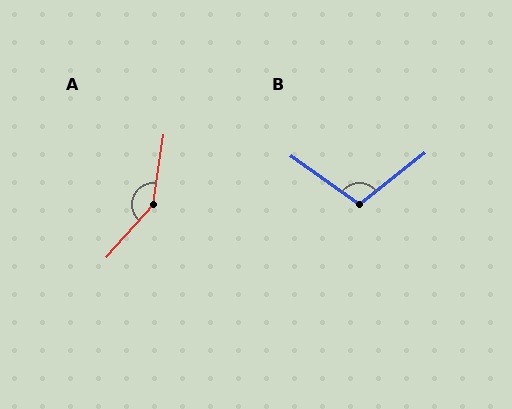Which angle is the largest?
A, at approximately 147 degrees.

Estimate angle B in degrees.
Approximately 106 degrees.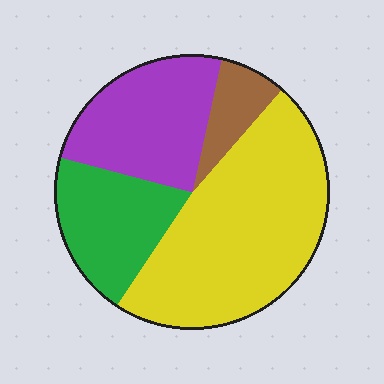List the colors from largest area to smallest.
From largest to smallest: yellow, purple, green, brown.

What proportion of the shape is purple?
Purple covers about 25% of the shape.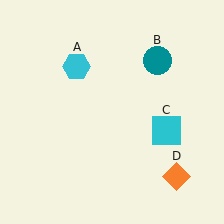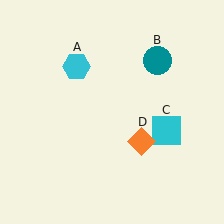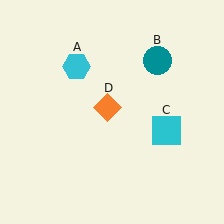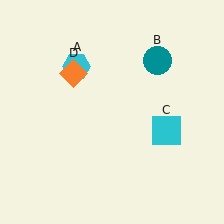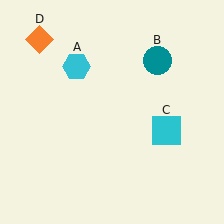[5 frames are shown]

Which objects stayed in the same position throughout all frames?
Cyan hexagon (object A) and teal circle (object B) and cyan square (object C) remained stationary.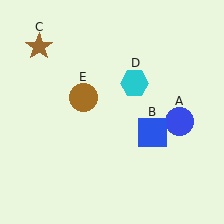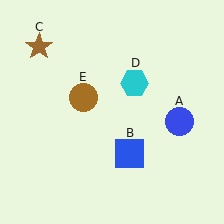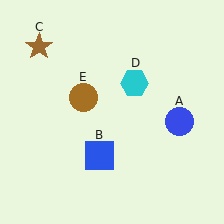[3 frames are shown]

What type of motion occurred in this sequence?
The blue square (object B) rotated clockwise around the center of the scene.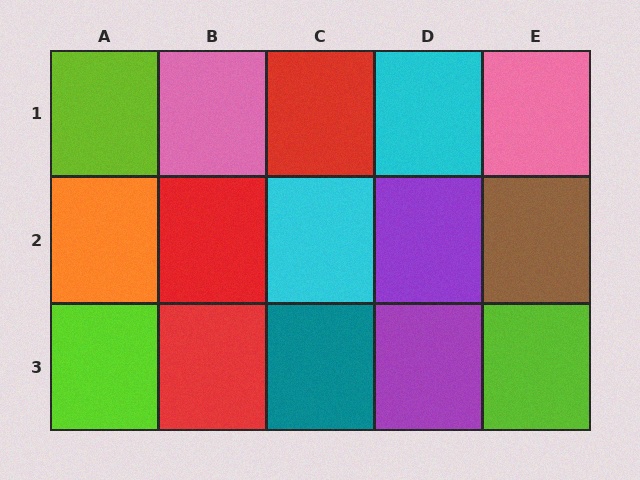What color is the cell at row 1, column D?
Cyan.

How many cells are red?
3 cells are red.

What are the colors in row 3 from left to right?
Lime, red, teal, purple, lime.